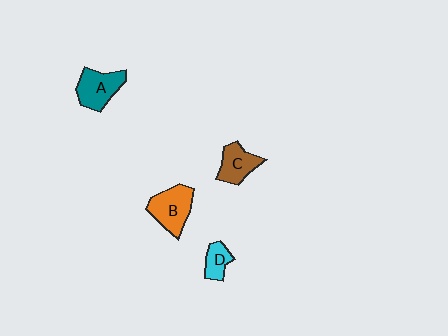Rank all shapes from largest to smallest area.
From largest to smallest: B (orange), A (teal), C (brown), D (cyan).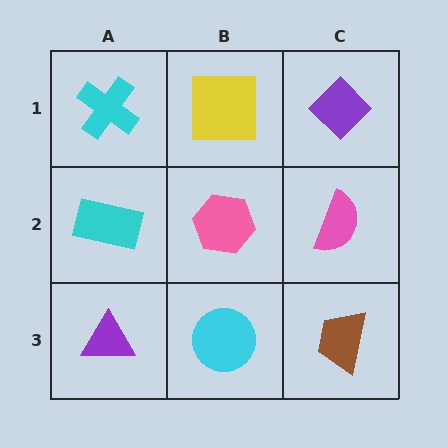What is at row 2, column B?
A pink hexagon.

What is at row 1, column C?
A purple diamond.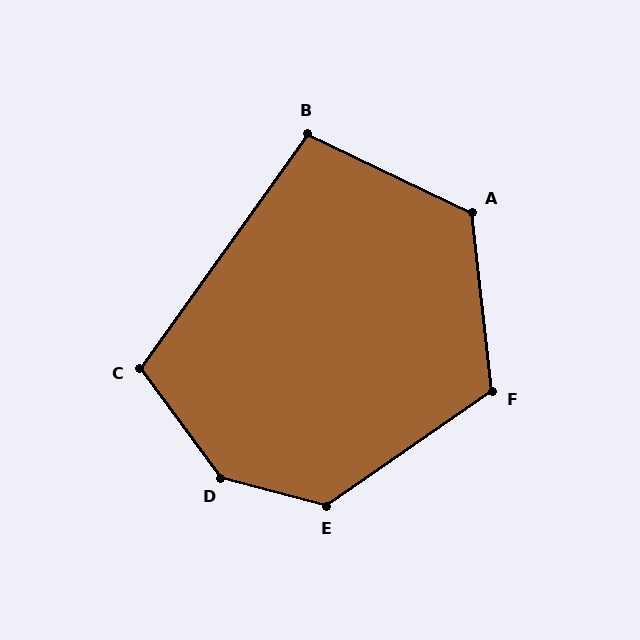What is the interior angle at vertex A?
Approximately 122 degrees (obtuse).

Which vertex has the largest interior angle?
D, at approximately 142 degrees.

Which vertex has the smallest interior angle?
B, at approximately 100 degrees.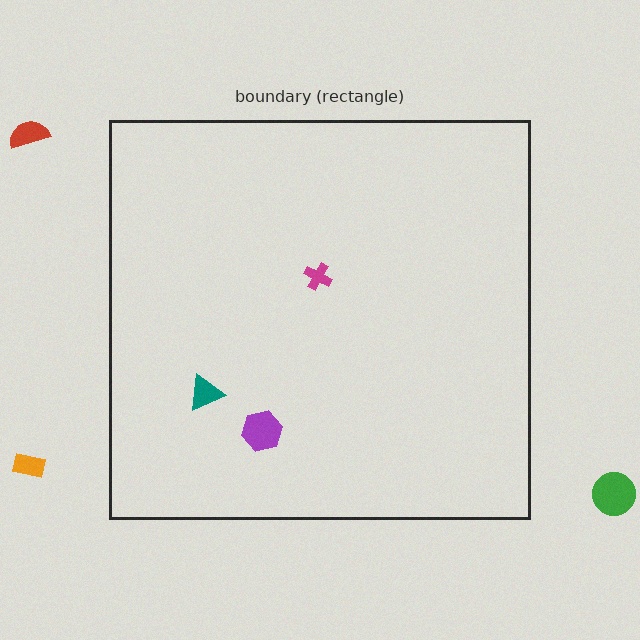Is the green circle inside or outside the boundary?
Outside.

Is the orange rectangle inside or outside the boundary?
Outside.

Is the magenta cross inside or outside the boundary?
Inside.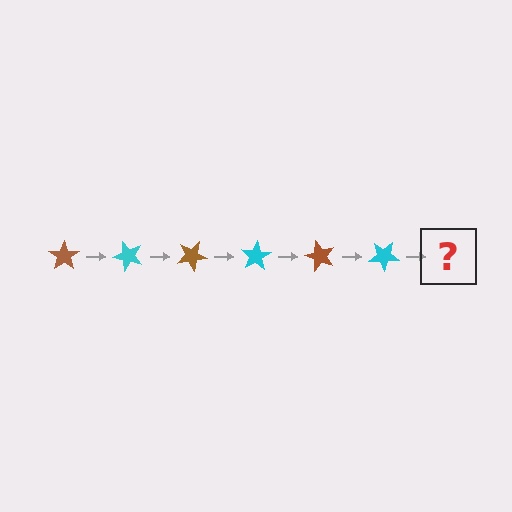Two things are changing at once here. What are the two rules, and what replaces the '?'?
The two rules are that it rotates 50 degrees each step and the color cycles through brown and cyan. The '?' should be a brown star, rotated 300 degrees from the start.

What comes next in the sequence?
The next element should be a brown star, rotated 300 degrees from the start.